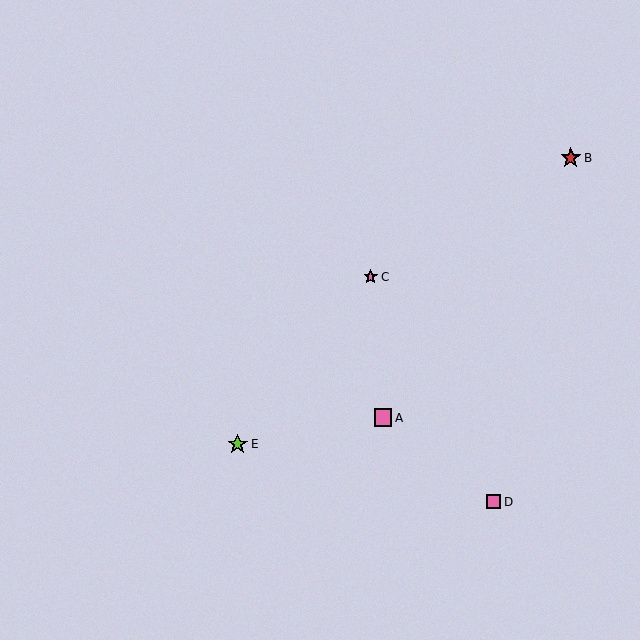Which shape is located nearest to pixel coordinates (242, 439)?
The lime star (labeled E) at (238, 444) is nearest to that location.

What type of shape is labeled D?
Shape D is a pink square.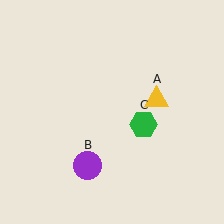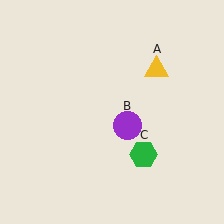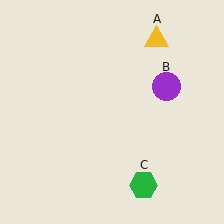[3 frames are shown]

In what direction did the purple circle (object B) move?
The purple circle (object B) moved up and to the right.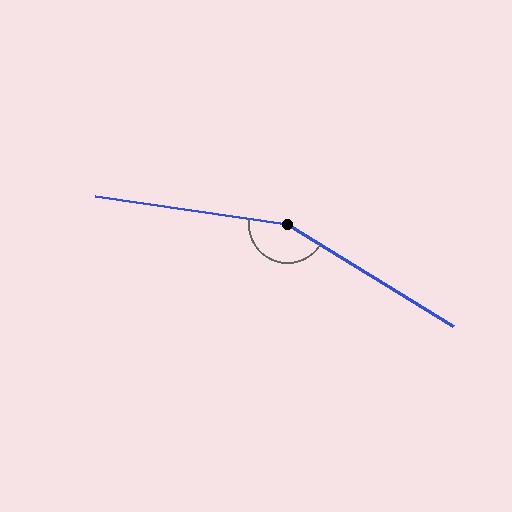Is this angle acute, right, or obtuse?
It is obtuse.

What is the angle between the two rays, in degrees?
Approximately 157 degrees.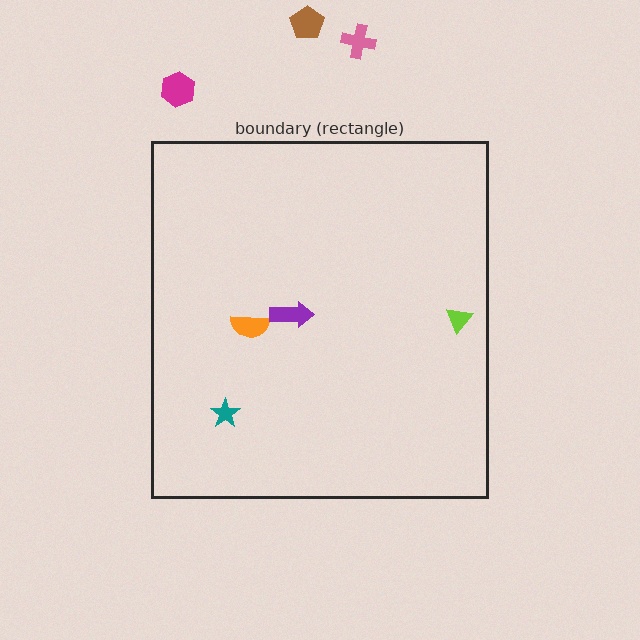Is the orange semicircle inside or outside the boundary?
Inside.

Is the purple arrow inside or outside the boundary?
Inside.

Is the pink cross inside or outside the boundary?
Outside.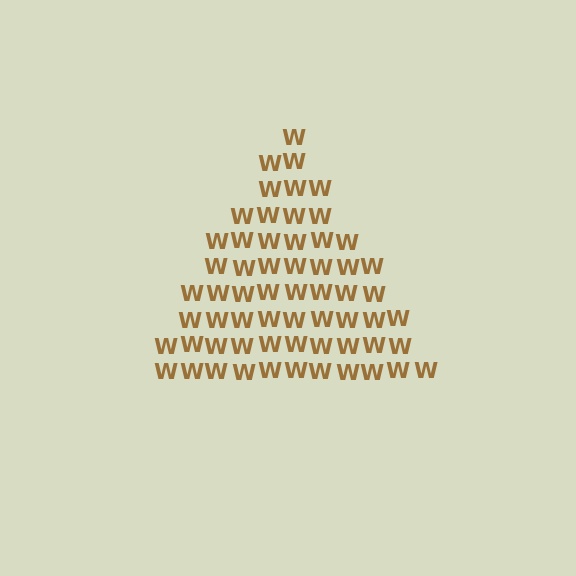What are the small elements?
The small elements are letter W's.